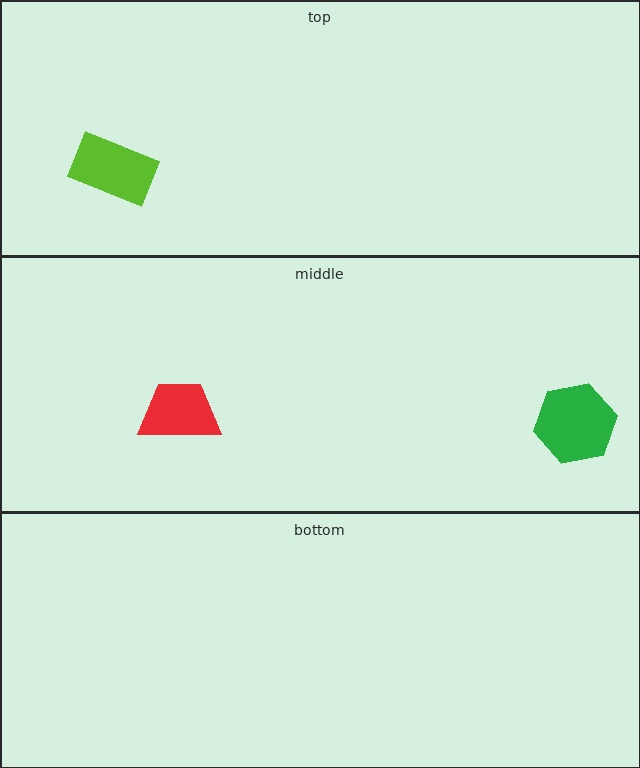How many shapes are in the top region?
1.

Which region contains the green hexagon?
The middle region.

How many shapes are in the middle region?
2.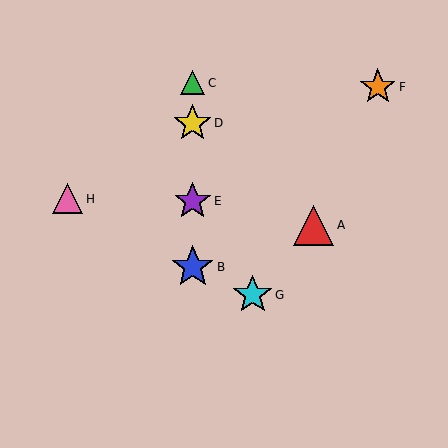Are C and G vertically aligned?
No, C is at x≈193 and G is at x≈253.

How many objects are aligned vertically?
4 objects (B, C, D, E) are aligned vertically.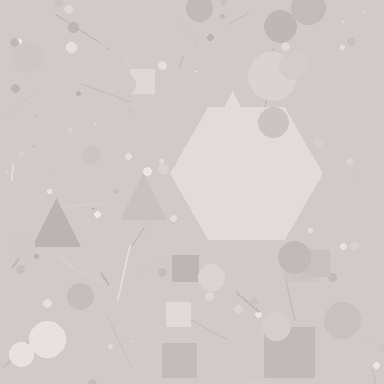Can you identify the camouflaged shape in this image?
The camouflaged shape is a hexagon.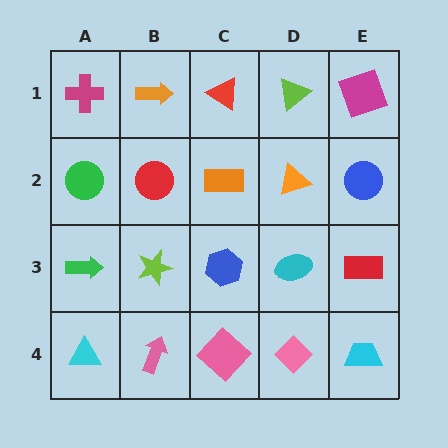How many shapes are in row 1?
5 shapes.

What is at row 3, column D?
A cyan ellipse.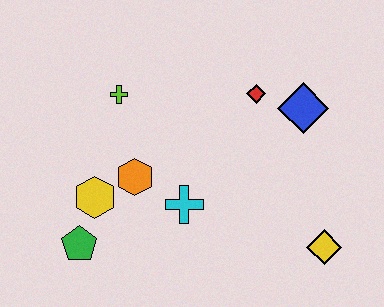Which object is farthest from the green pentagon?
The blue diamond is farthest from the green pentagon.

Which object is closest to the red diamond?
The blue diamond is closest to the red diamond.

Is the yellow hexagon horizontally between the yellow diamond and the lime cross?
No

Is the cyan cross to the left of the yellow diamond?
Yes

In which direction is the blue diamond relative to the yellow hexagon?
The blue diamond is to the right of the yellow hexagon.